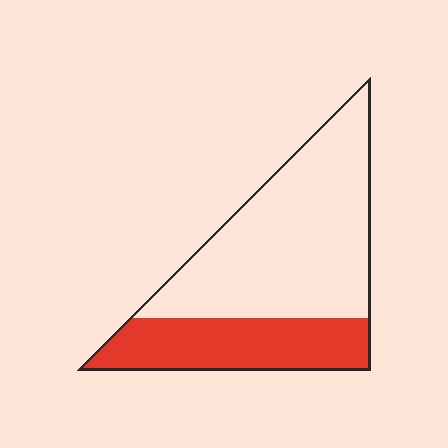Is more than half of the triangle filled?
No.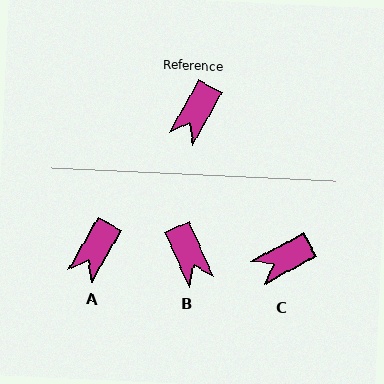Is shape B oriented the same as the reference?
No, it is off by about 55 degrees.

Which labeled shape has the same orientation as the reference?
A.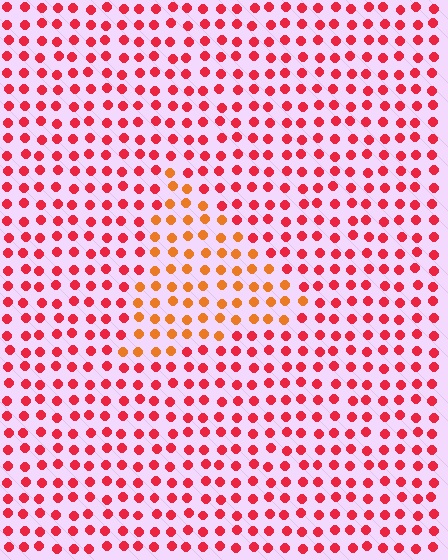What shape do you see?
I see a triangle.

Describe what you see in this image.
The image is filled with small red elements in a uniform arrangement. A triangle-shaped region is visible where the elements are tinted to a slightly different hue, forming a subtle color boundary.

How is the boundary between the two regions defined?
The boundary is defined purely by a slight shift in hue (about 35 degrees). Spacing, size, and orientation are identical on both sides.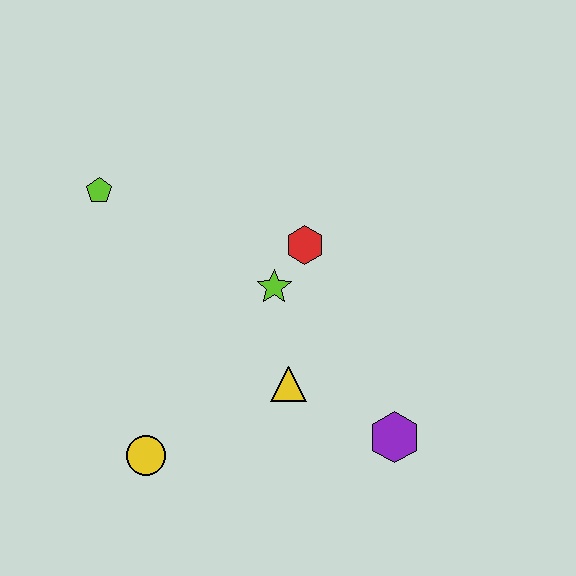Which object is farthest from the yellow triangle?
The lime pentagon is farthest from the yellow triangle.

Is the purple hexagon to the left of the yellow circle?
No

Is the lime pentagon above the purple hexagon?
Yes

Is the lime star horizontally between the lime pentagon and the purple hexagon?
Yes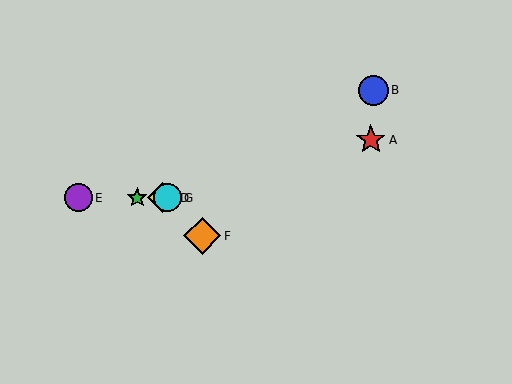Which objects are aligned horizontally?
Objects C, D, E, G are aligned horizontally.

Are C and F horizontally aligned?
No, C is at y≈198 and F is at y≈236.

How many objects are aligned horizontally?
4 objects (C, D, E, G) are aligned horizontally.